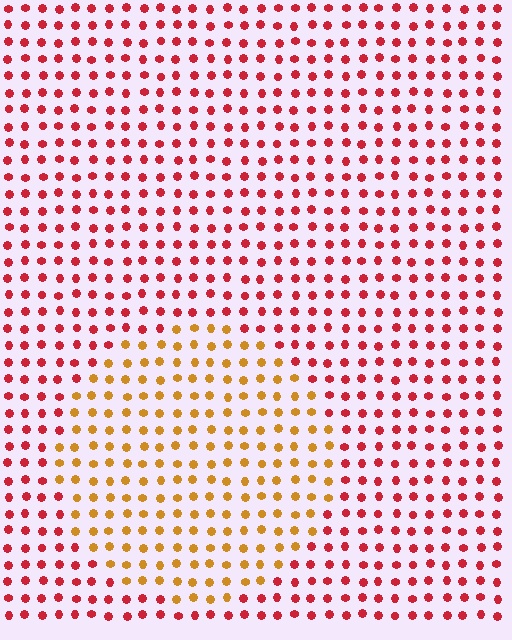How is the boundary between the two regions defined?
The boundary is defined purely by a slight shift in hue (about 45 degrees). Spacing, size, and orientation are identical on both sides.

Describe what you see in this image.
The image is filled with small red elements in a uniform arrangement. A circle-shaped region is visible where the elements are tinted to a slightly different hue, forming a subtle color boundary.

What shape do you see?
I see a circle.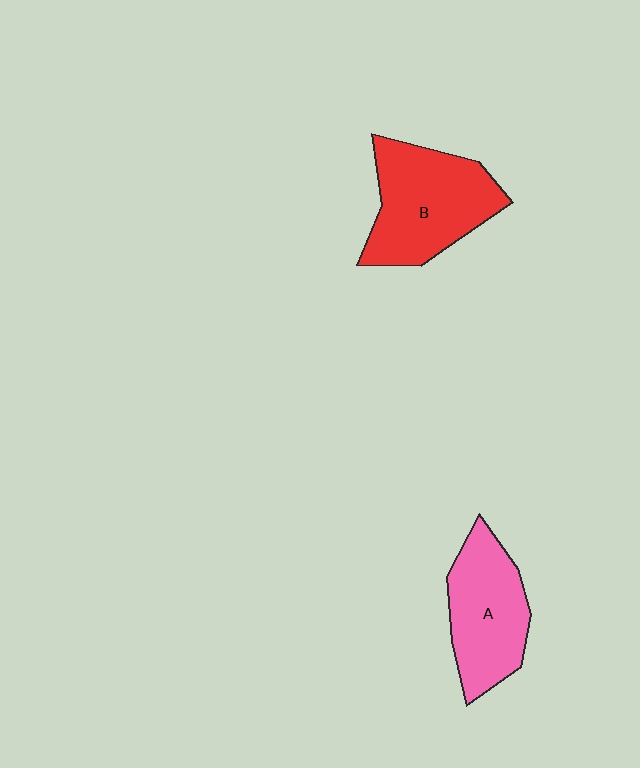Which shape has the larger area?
Shape B (red).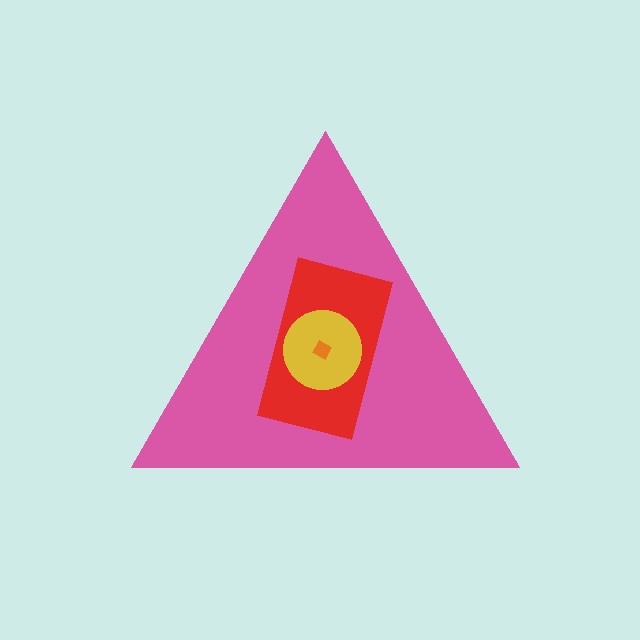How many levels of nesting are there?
4.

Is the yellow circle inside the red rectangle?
Yes.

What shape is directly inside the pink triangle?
The red rectangle.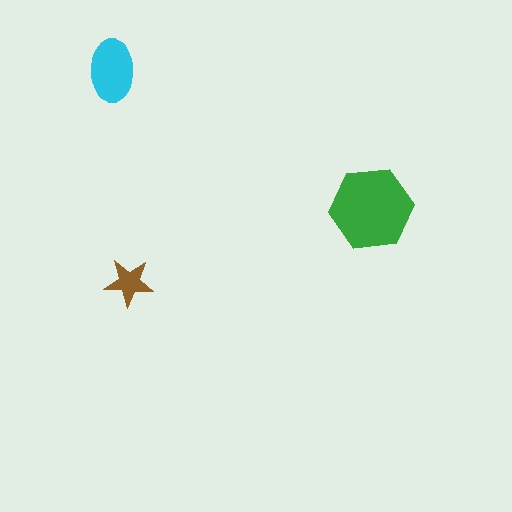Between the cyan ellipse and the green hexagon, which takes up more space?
The green hexagon.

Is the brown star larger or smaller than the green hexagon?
Smaller.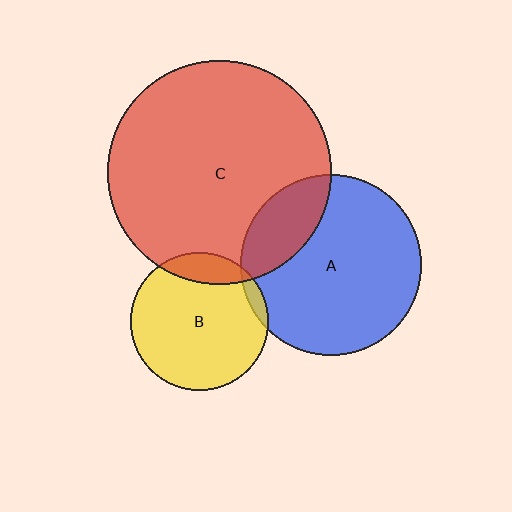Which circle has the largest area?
Circle C (red).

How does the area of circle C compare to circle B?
Approximately 2.6 times.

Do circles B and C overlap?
Yes.